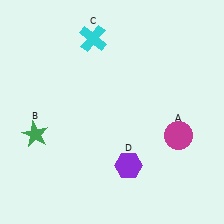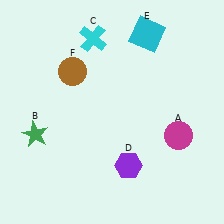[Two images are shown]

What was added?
A cyan square (E), a brown circle (F) were added in Image 2.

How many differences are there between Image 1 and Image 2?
There are 2 differences between the two images.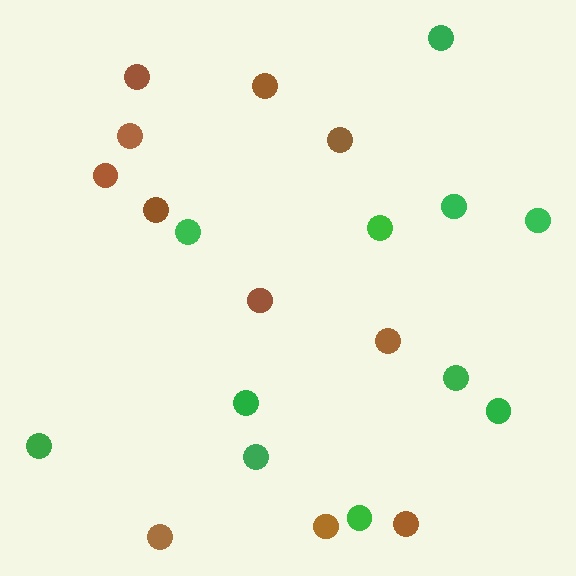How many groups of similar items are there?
There are 2 groups: one group of brown circles (11) and one group of green circles (11).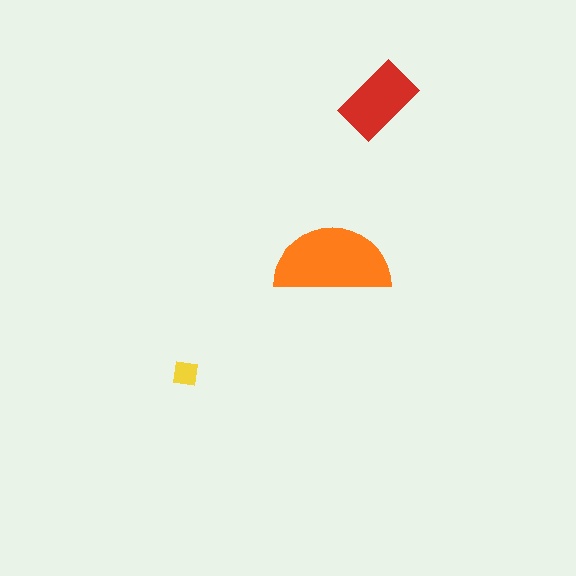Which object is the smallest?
The yellow square.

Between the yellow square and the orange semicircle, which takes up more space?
The orange semicircle.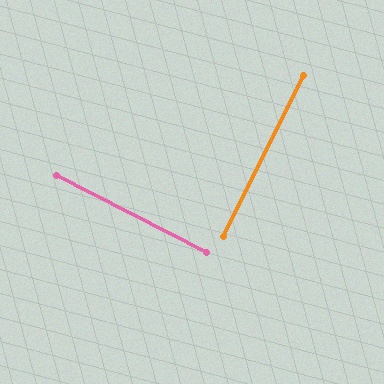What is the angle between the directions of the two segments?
Approximately 89 degrees.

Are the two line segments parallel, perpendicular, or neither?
Perpendicular — they meet at approximately 89°.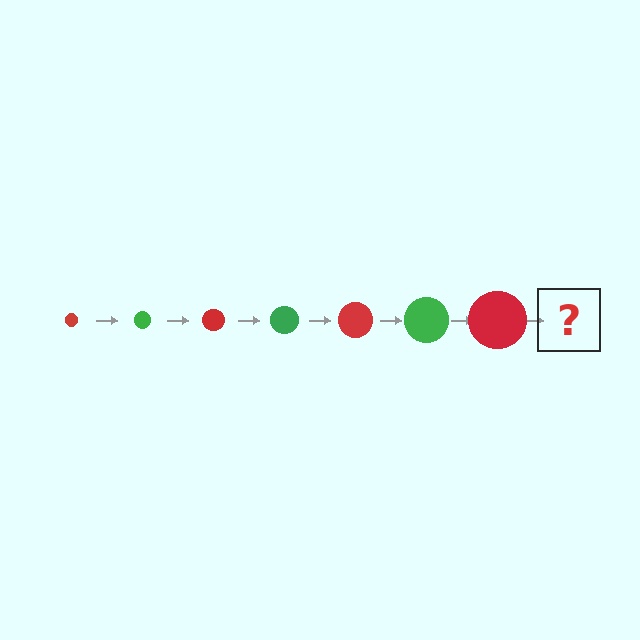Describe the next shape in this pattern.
It should be a green circle, larger than the previous one.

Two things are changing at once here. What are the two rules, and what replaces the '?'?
The two rules are that the circle grows larger each step and the color cycles through red and green. The '?' should be a green circle, larger than the previous one.